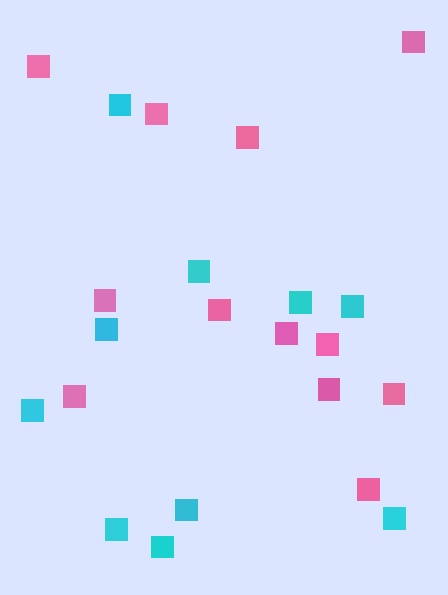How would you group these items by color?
There are 2 groups: one group of cyan squares (10) and one group of pink squares (12).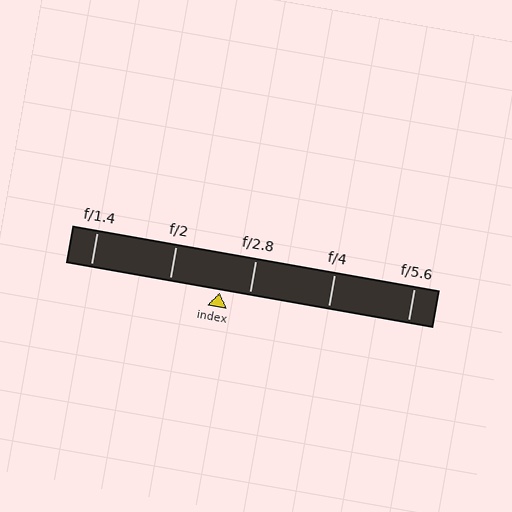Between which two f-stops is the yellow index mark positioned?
The index mark is between f/2 and f/2.8.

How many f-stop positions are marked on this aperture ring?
There are 5 f-stop positions marked.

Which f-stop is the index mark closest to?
The index mark is closest to f/2.8.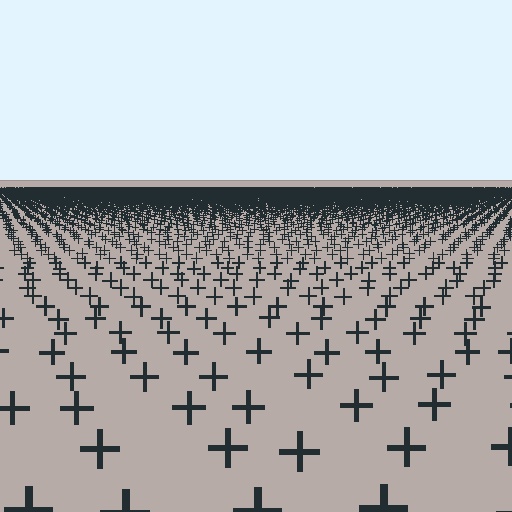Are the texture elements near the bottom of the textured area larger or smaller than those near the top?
Larger. Near the bottom, elements are closer to the viewer and appear at a bigger on-screen size.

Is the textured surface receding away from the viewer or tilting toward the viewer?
The surface is receding away from the viewer. Texture elements get smaller and denser toward the top.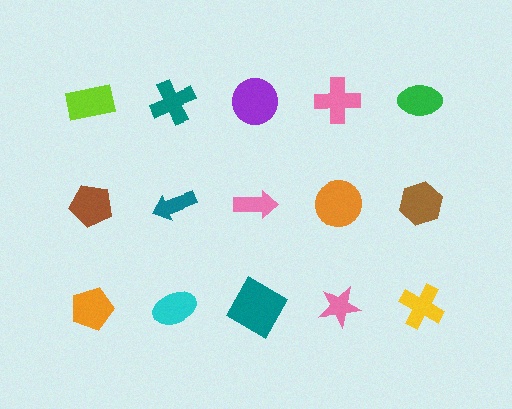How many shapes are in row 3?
5 shapes.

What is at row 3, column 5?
A yellow cross.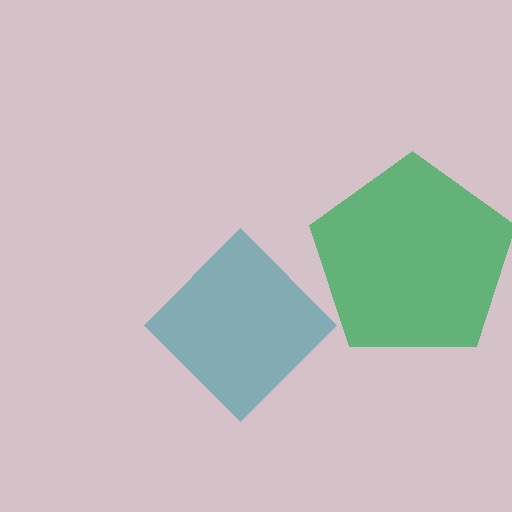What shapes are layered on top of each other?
The layered shapes are: a green pentagon, a teal diamond.